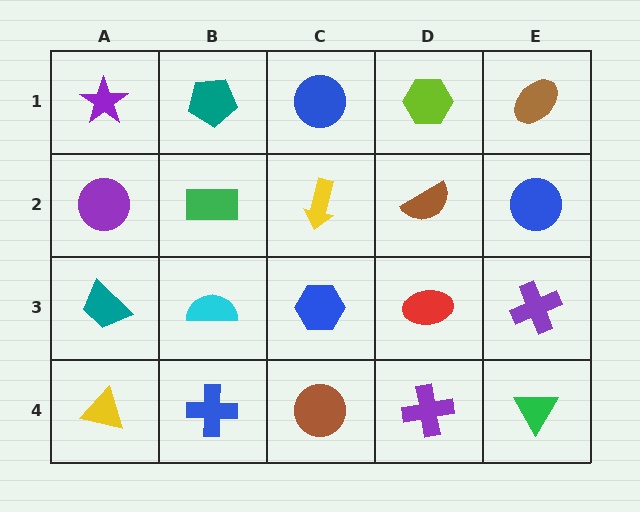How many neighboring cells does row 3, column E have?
3.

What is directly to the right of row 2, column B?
A yellow arrow.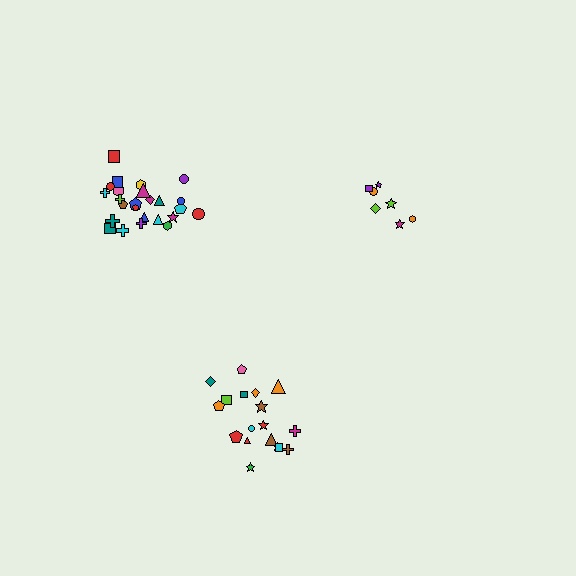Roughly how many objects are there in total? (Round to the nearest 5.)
Roughly 50 objects in total.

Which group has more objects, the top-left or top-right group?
The top-left group.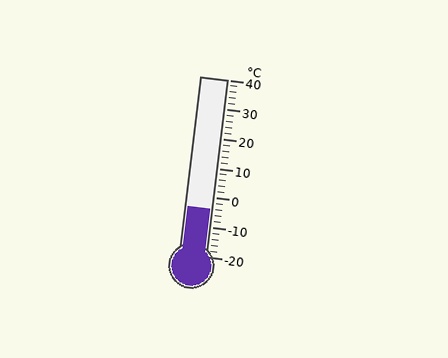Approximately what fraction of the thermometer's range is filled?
The thermometer is filled to approximately 25% of its range.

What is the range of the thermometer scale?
The thermometer scale ranges from -20°C to 40°C.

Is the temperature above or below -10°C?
The temperature is above -10°C.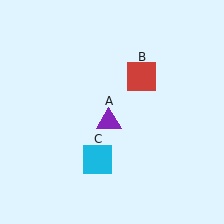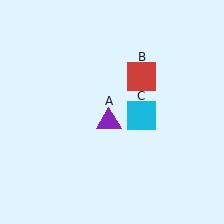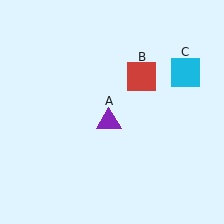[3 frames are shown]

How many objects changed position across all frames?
1 object changed position: cyan square (object C).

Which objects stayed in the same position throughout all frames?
Purple triangle (object A) and red square (object B) remained stationary.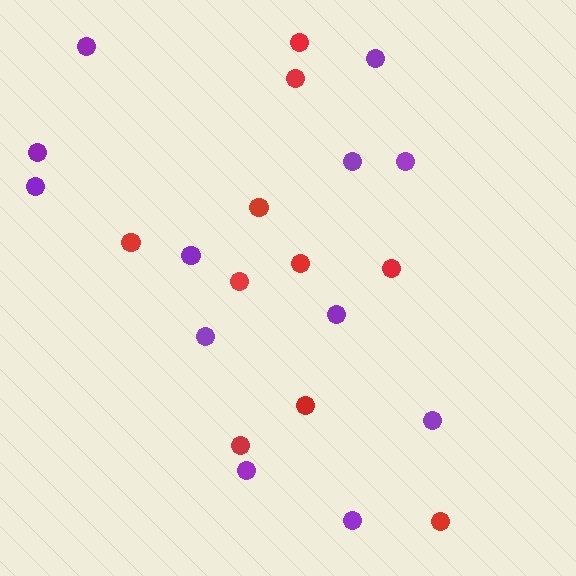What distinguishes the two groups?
There are 2 groups: one group of purple circles (12) and one group of red circles (10).